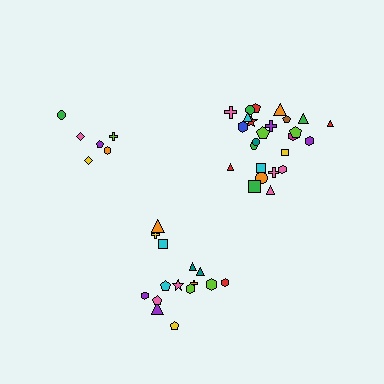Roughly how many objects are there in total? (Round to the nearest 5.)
Roughly 45 objects in total.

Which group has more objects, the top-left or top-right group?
The top-right group.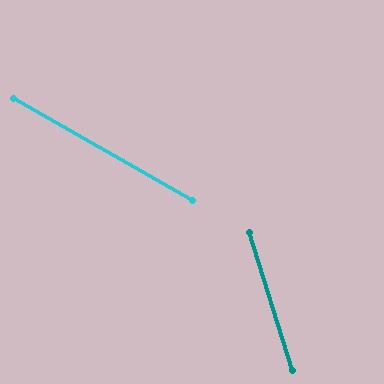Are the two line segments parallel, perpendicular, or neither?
Neither parallel nor perpendicular — they differ by about 43°.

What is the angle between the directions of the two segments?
Approximately 43 degrees.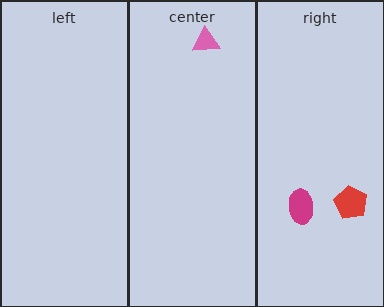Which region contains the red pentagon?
The right region.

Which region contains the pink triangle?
The center region.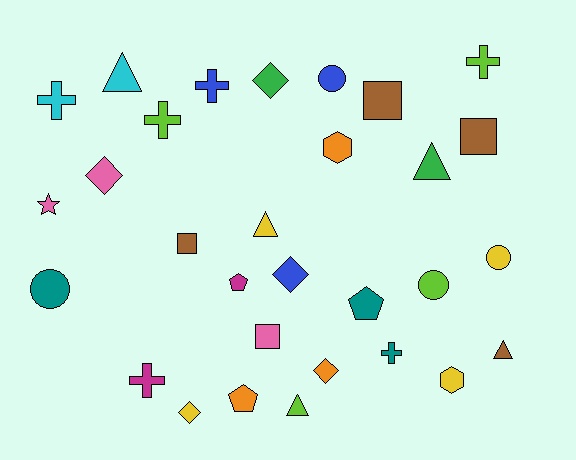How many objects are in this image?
There are 30 objects.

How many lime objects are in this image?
There are 4 lime objects.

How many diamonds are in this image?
There are 5 diamonds.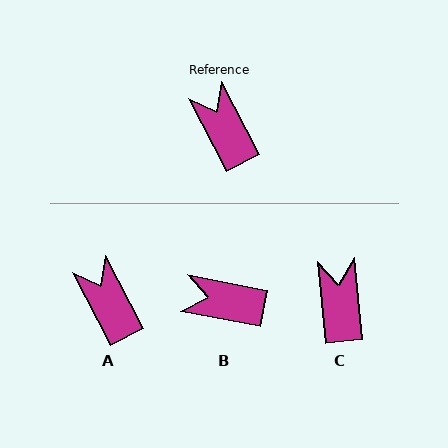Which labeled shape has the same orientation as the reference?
A.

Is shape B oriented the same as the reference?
No, it is off by about 52 degrees.